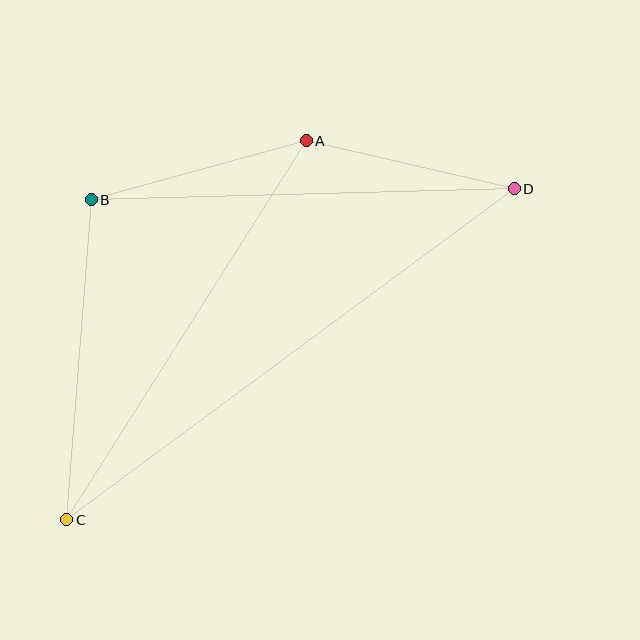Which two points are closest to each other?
Points A and D are closest to each other.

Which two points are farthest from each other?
Points C and D are farthest from each other.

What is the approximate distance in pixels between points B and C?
The distance between B and C is approximately 321 pixels.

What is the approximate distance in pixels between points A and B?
The distance between A and B is approximately 223 pixels.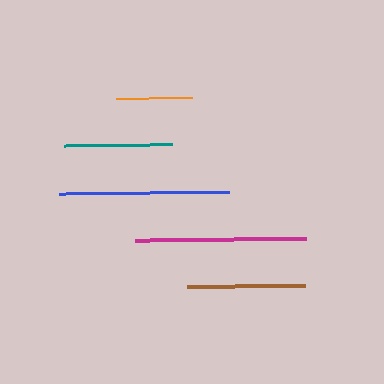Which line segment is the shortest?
The orange line is the shortest at approximately 76 pixels.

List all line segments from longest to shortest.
From longest to shortest: magenta, blue, brown, teal, orange.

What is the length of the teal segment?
The teal segment is approximately 108 pixels long.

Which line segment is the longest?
The magenta line is the longest at approximately 171 pixels.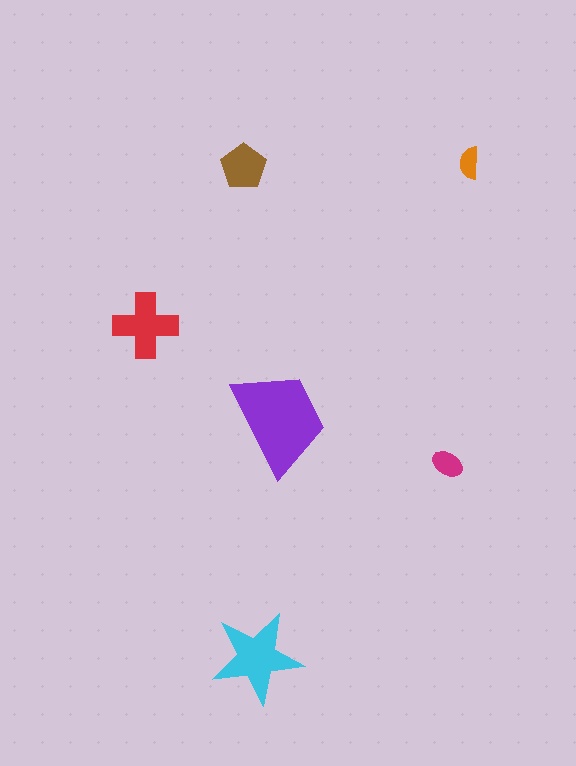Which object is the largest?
The purple trapezoid.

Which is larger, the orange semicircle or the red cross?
The red cross.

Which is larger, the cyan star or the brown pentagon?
The cyan star.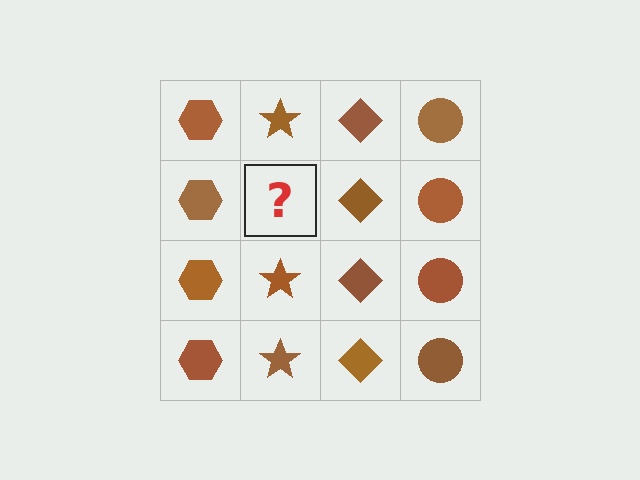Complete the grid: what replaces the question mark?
The question mark should be replaced with a brown star.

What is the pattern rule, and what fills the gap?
The rule is that each column has a consistent shape. The gap should be filled with a brown star.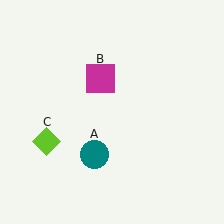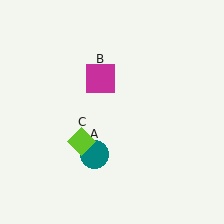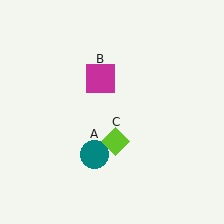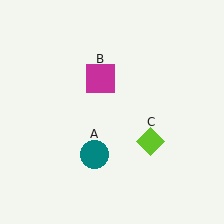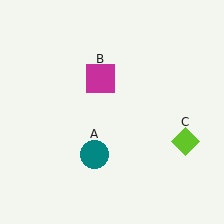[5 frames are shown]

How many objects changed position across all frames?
1 object changed position: lime diamond (object C).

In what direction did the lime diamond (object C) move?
The lime diamond (object C) moved right.